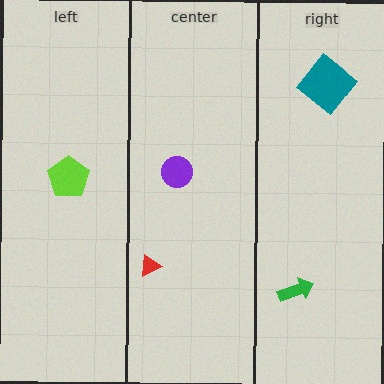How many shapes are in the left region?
1.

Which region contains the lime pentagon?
The left region.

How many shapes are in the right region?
2.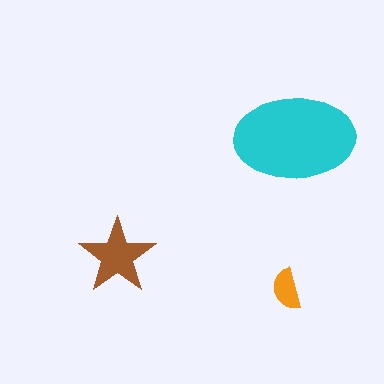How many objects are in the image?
There are 3 objects in the image.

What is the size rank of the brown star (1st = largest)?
2nd.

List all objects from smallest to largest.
The orange semicircle, the brown star, the cyan ellipse.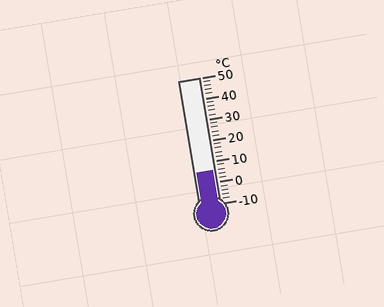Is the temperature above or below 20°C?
The temperature is below 20°C.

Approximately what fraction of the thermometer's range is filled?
The thermometer is filled to approximately 25% of its range.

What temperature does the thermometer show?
The thermometer shows approximately 6°C.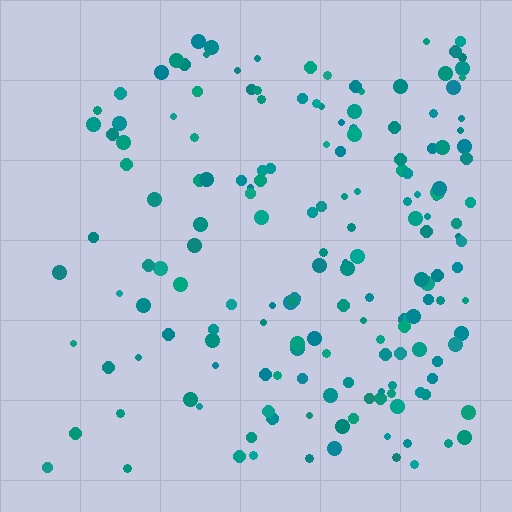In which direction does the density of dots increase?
From left to right, with the right side densest.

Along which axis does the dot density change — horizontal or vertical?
Horizontal.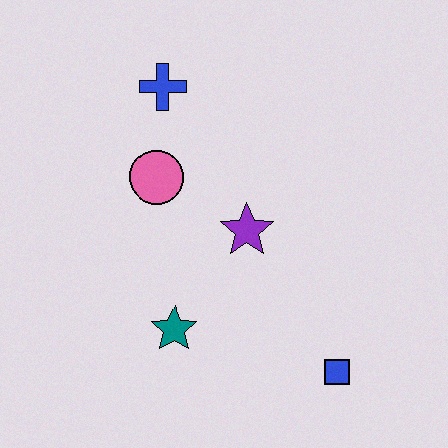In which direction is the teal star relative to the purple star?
The teal star is below the purple star.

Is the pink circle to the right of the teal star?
No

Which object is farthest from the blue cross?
The blue square is farthest from the blue cross.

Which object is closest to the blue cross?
The pink circle is closest to the blue cross.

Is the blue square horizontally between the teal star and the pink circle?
No